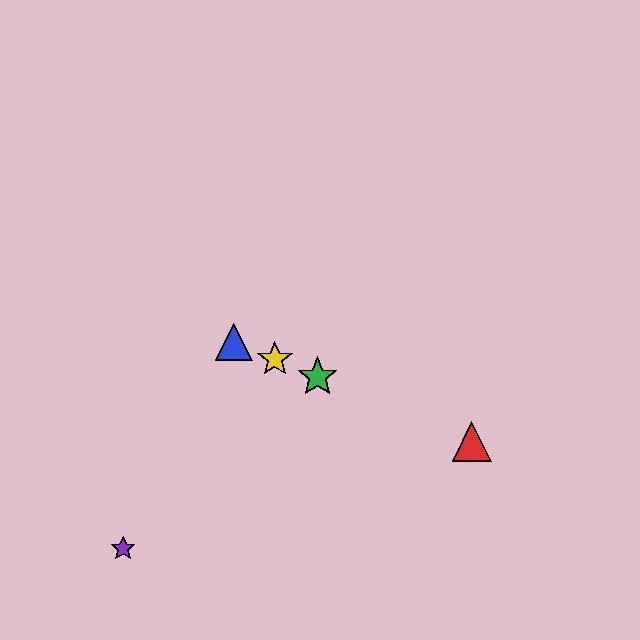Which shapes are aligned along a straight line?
The red triangle, the blue triangle, the green star, the yellow star are aligned along a straight line.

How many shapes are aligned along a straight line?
4 shapes (the red triangle, the blue triangle, the green star, the yellow star) are aligned along a straight line.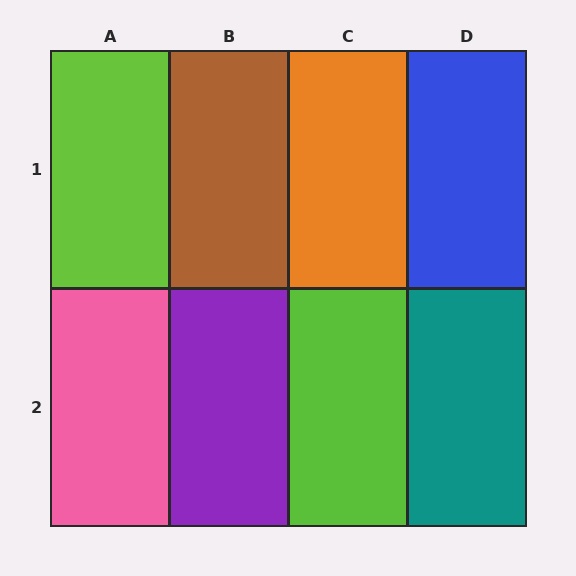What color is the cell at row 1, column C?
Orange.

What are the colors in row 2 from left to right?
Pink, purple, lime, teal.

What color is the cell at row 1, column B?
Brown.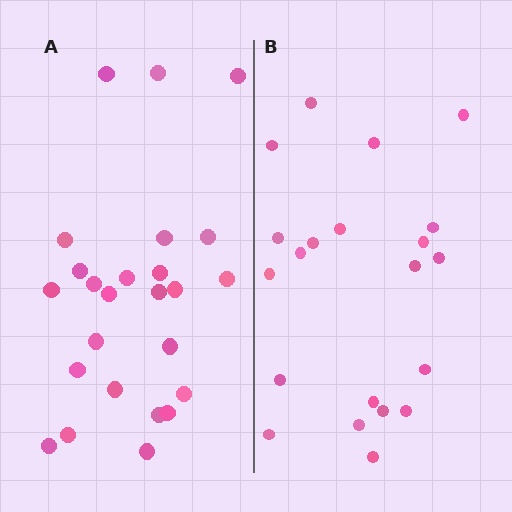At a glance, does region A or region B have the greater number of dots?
Region A (the left region) has more dots.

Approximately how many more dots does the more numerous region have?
Region A has about 4 more dots than region B.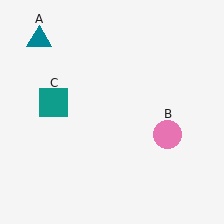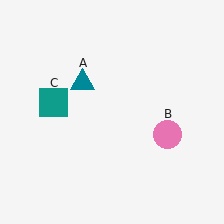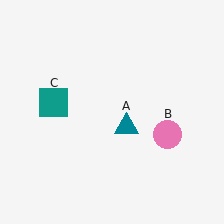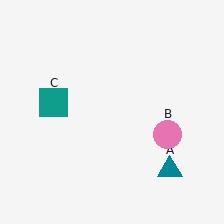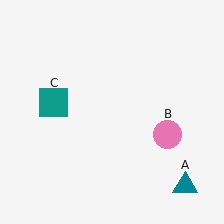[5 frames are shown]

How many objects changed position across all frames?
1 object changed position: teal triangle (object A).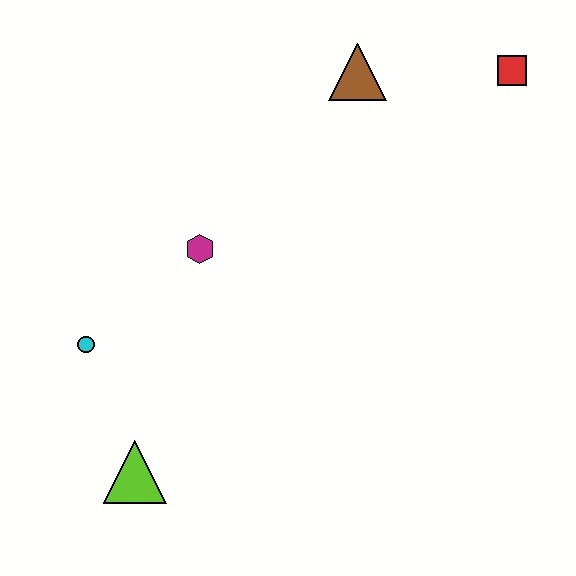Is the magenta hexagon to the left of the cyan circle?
No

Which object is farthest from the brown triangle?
The lime triangle is farthest from the brown triangle.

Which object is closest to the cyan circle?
The lime triangle is closest to the cyan circle.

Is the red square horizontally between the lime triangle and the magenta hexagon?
No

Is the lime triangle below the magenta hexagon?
Yes